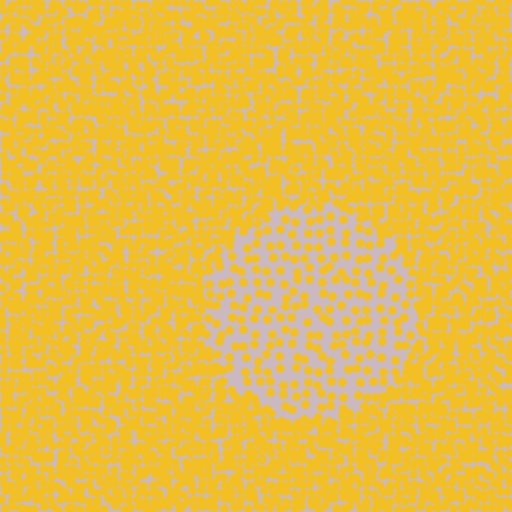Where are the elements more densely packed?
The elements are more densely packed outside the circle boundary.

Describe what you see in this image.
The image contains small yellow elements arranged at two different densities. A circle-shaped region is visible where the elements are less densely packed than the surrounding area.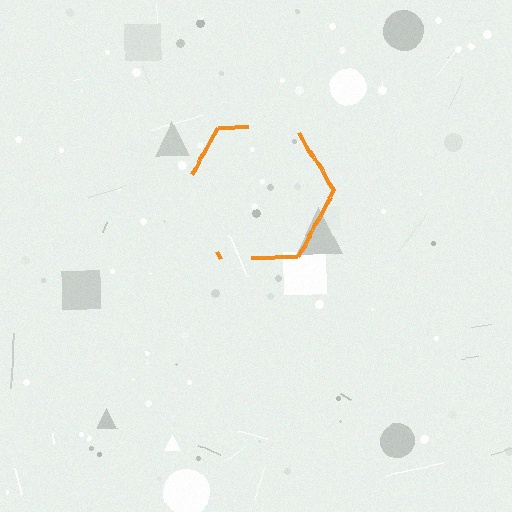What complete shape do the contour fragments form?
The contour fragments form a hexagon.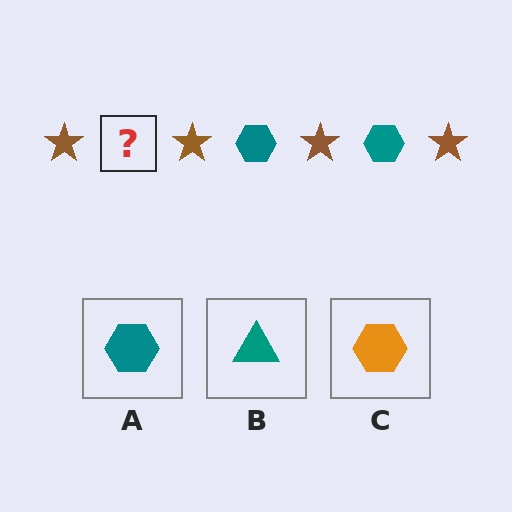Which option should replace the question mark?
Option A.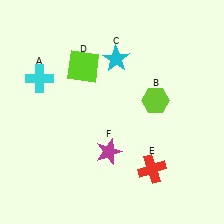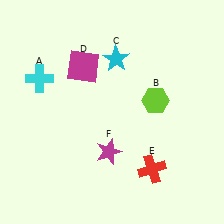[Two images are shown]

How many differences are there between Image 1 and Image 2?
There is 1 difference between the two images.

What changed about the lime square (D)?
In Image 1, D is lime. In Image 2, it changed to magenta.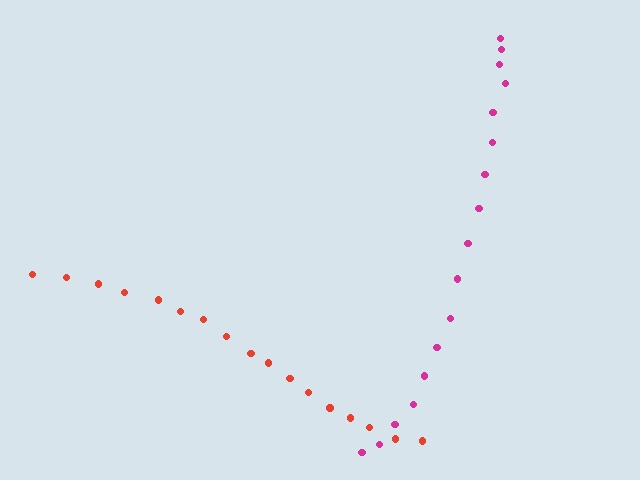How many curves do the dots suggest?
There are 2 distinct paths.